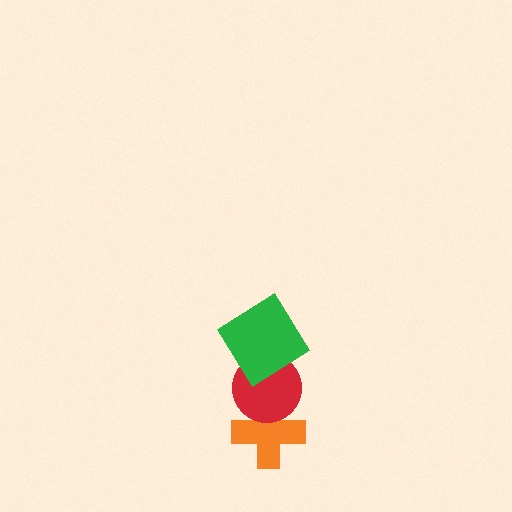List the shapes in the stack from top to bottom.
From top to bottom: the green diamond, the red circle, the orange cross.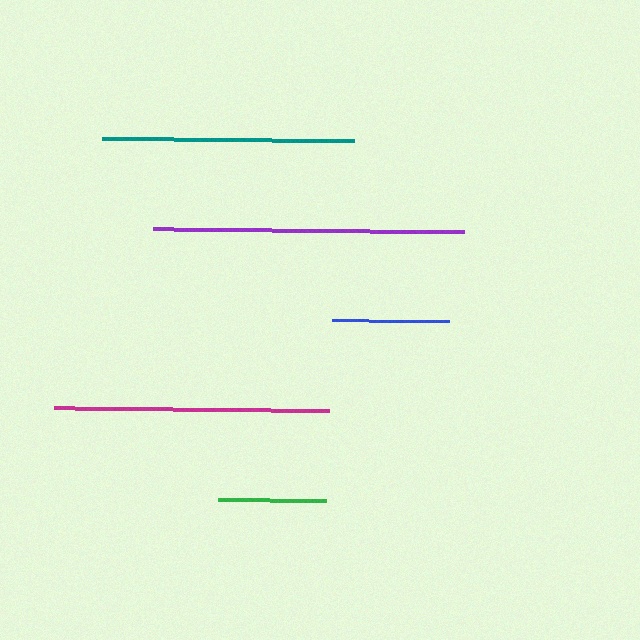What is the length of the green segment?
The green segment is approximately 108 pixels long.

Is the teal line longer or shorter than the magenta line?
The magenta line is longer than the teal line.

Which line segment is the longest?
The purple line is the longest at approximately 311 pixels.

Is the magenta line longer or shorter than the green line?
The magenta line is longer than the green line.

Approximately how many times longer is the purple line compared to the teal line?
The purple line is approximately 1.2 times the length of the teal line.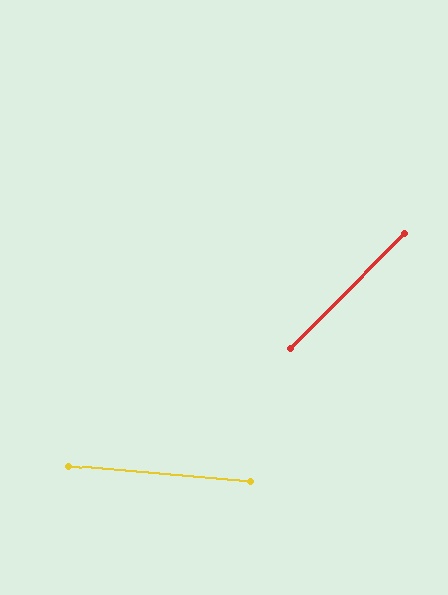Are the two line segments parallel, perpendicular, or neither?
Neither parallel nor perpendicular — they differ by about 50°.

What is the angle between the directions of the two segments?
Approximately 50 degrees.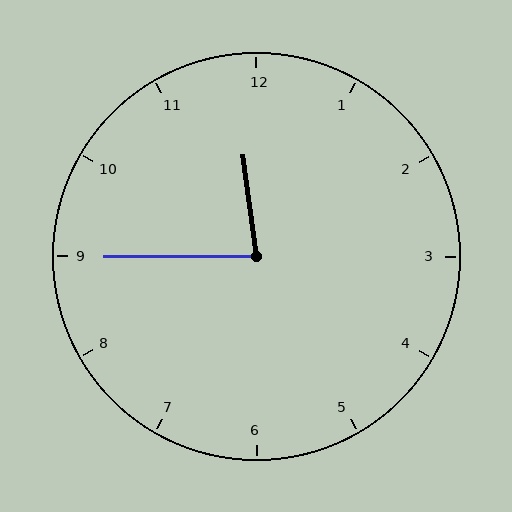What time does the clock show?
11:45.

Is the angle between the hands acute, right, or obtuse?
It is acute.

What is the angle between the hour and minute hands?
Approximately 82 degrees.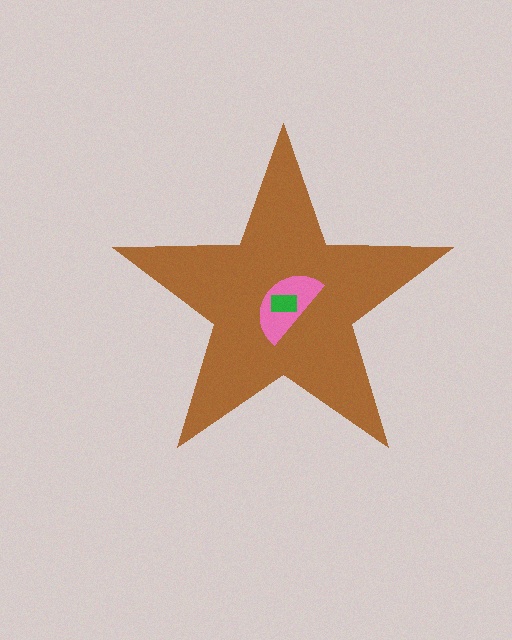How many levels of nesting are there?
3.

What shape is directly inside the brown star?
The pink semicircle.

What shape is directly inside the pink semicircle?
The green rectangle.